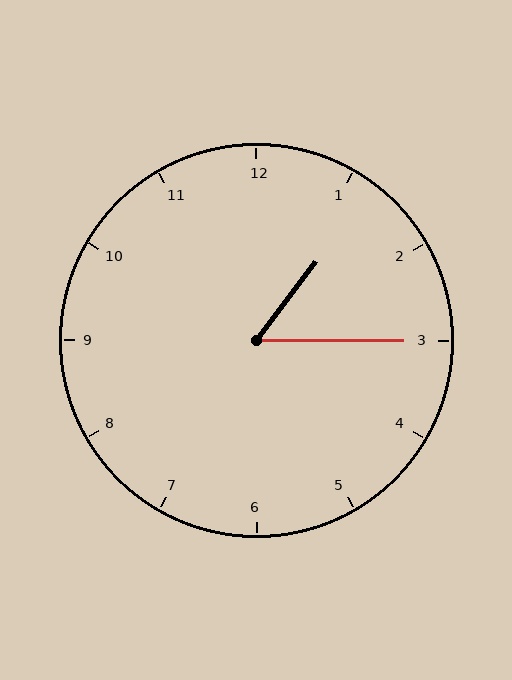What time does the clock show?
1:15.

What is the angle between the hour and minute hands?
Approximately 52 degrees.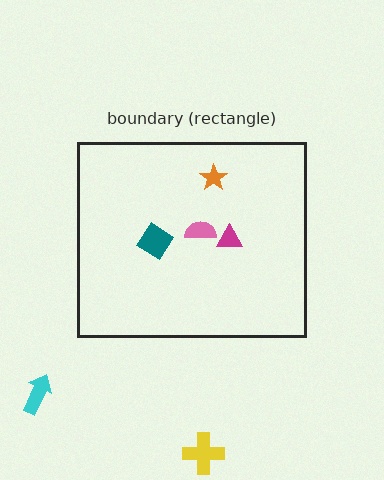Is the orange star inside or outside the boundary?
Inside.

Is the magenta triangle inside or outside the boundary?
Inside.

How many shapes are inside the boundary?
4 inside, 2 outside.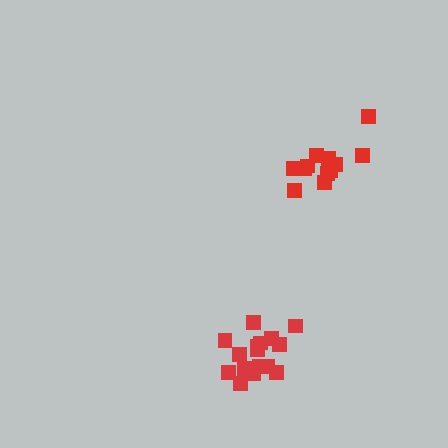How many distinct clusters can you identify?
There are 2 distinct clusters.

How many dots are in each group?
Group 1: 12 dots, Group 2: 17 dots (29 total).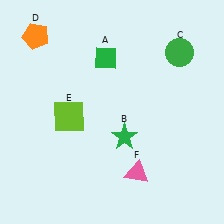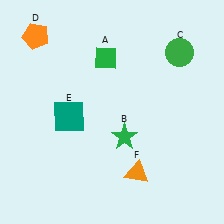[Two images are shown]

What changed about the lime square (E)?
In Image 1, E is lime. In Image 2, it changed to teal.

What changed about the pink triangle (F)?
In Image 1, F is pink. In Image 2, it changed to orange.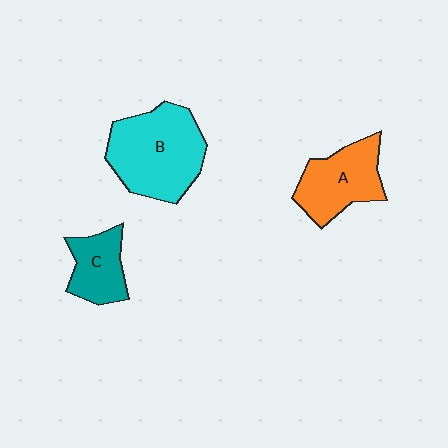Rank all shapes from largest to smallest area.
From largest to smallest: B (cyan), A (orange), C (teal).